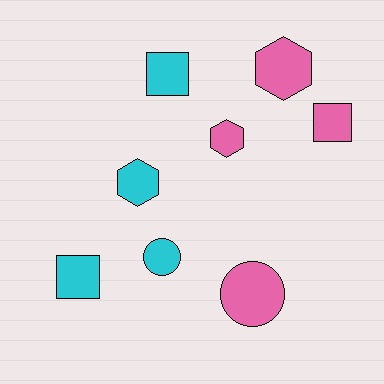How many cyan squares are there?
There are 2 cyan squares.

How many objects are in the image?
There are 8 objects.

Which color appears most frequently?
Cyan, with 4 objects.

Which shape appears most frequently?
Hexagon, with 3 objects.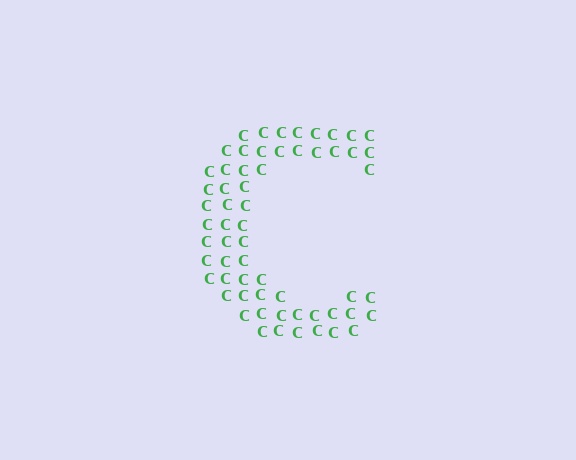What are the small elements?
The small elements are letter C's.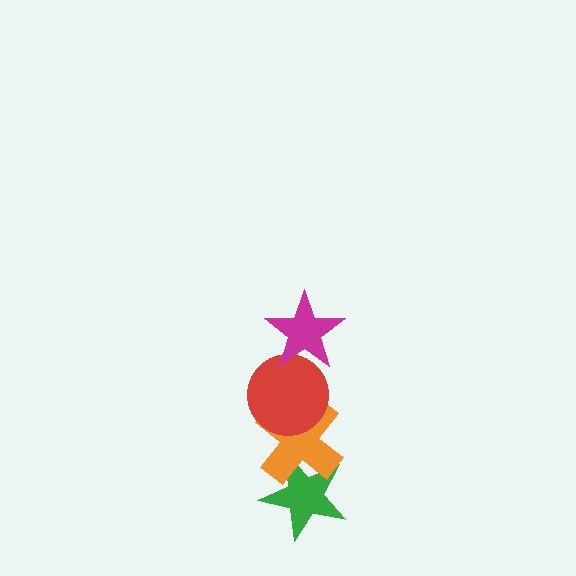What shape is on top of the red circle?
The magenta star is on top of the red circle.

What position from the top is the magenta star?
The magenta star is 1st from the top.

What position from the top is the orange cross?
The orange cross is 3rd from the top.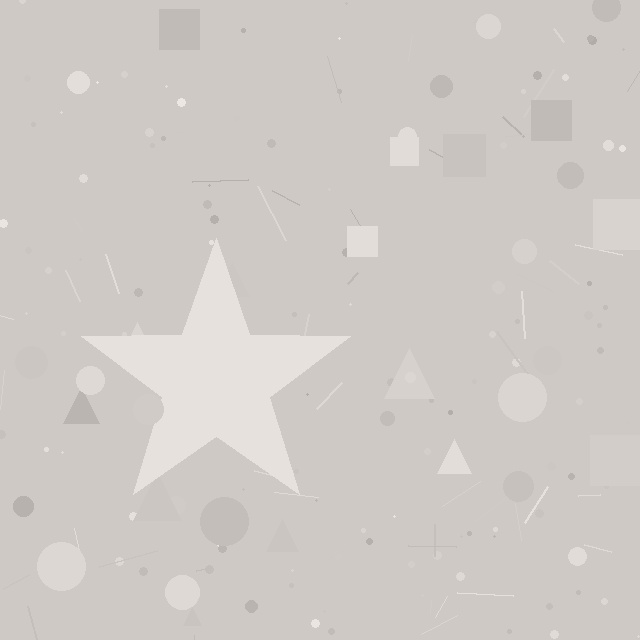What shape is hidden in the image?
A star is hidden in the image.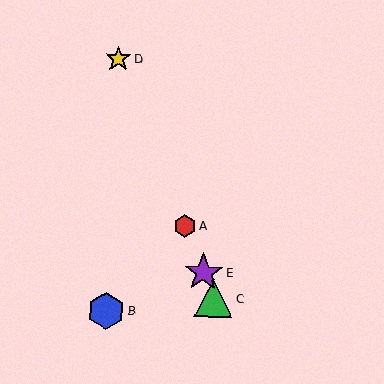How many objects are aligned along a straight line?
4 objects (A, C, D, E) are aligned along a straight line.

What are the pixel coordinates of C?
Object C is at (214, 298).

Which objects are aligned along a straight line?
Objects A, C, D, E are aligned along a straight line.